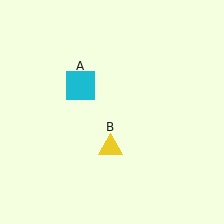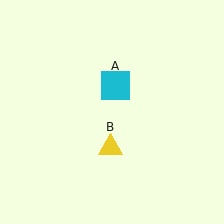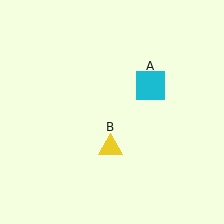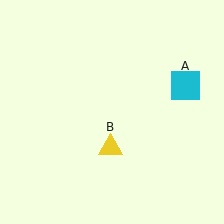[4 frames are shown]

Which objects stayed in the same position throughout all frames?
Yellow triangle (object B) remained stationary.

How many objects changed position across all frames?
1 object changed position: cyan square (object A).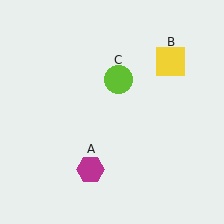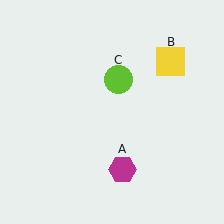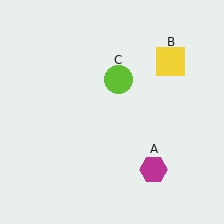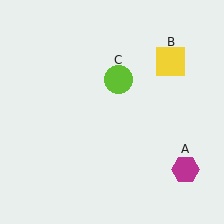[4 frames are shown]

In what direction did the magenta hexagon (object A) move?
The magenta hexagon (object A) moved right.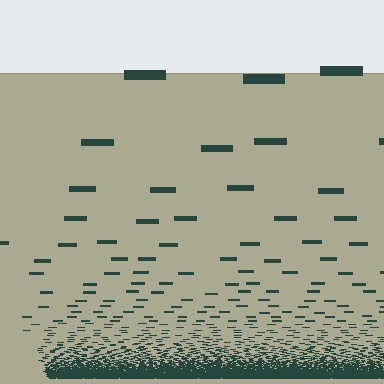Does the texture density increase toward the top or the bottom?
Density increases toward the bottom.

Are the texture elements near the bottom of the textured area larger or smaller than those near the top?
Smaller. The gradient is inverted — elements near the bottom are smaller and denser.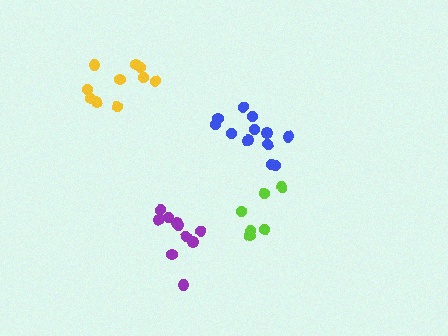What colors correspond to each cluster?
The clusters are colored: purple, blue, lime, yellow.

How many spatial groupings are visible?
There are 4 spatial groupings.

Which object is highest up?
The yellow cluster is topmost.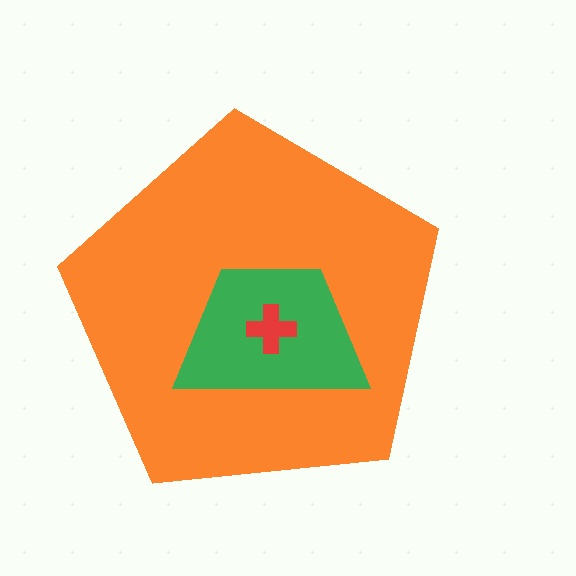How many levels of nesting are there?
3.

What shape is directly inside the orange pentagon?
The green trapezoid.